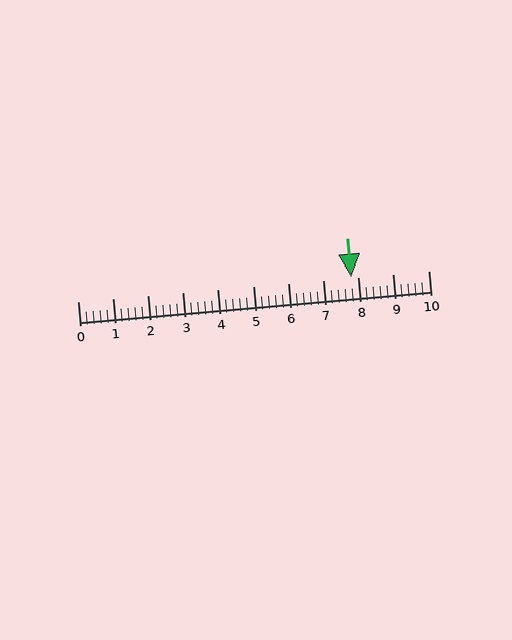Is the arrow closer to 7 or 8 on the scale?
The arrow is closer to 8.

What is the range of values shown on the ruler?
The ruler shows values from 0 to 10.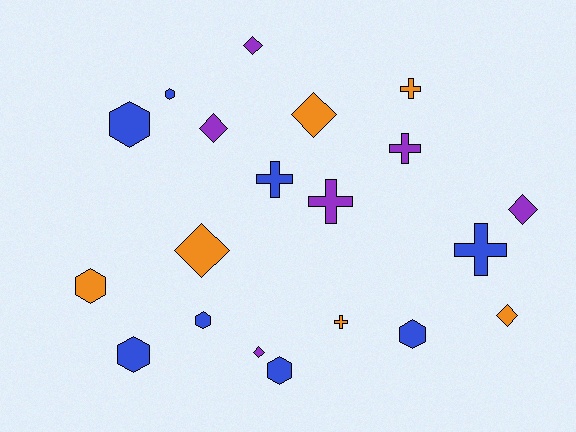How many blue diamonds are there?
There are no blue diamonds.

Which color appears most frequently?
Blue, with 8 objects.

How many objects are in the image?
There are 20 objects.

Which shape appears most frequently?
Hexagon, with 7 objects.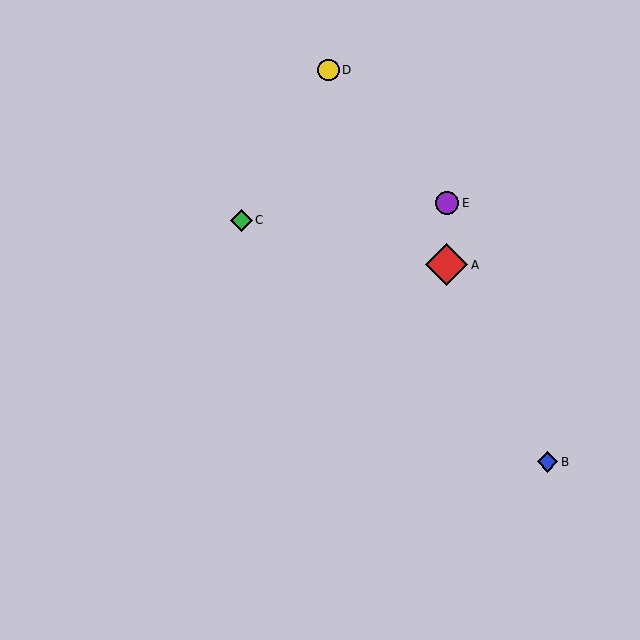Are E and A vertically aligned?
Yes, both are at x≈447.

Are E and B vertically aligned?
No, E is at x≈447 and B is at x≈548.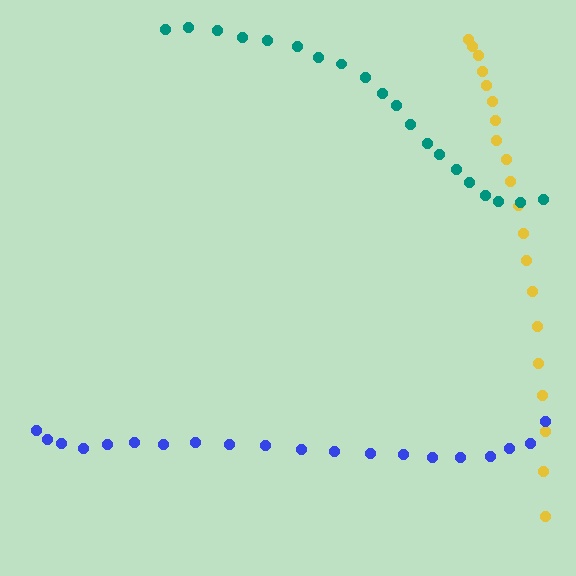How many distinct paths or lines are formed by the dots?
There are 3 distinct paths.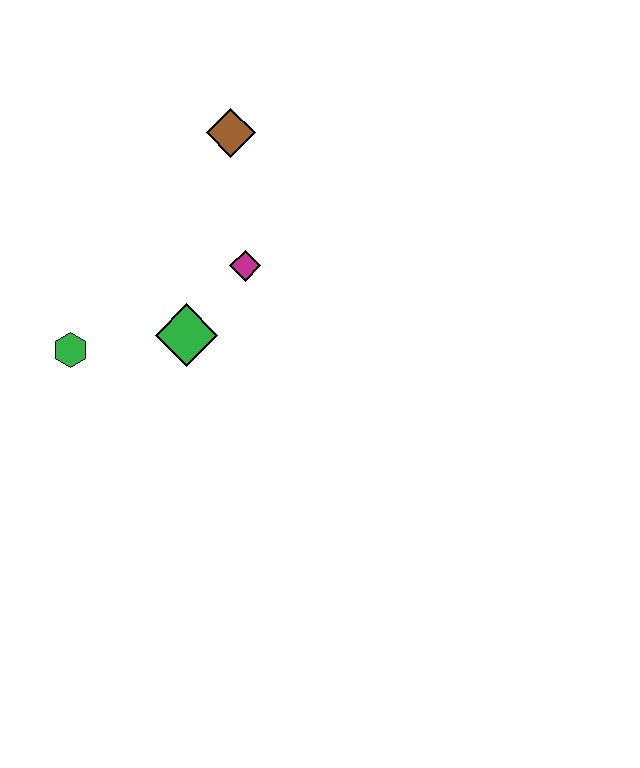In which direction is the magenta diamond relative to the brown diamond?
The magenta diamond is below the brown diamond.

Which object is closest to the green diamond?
The magenta diamond is closest to the green diamond.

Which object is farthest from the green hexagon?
The brown diamond is farthest from the green hexagon.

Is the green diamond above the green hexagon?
Yes